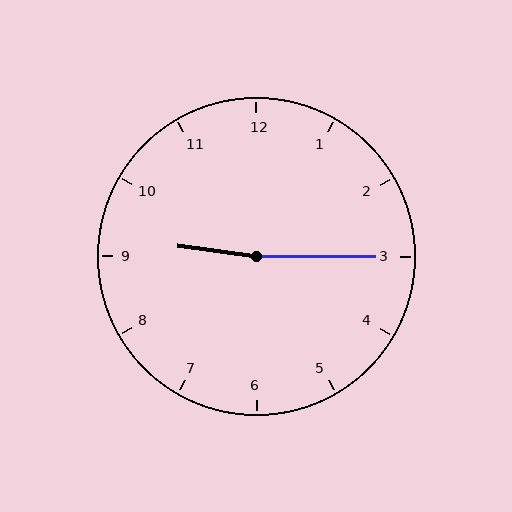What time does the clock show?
9:15.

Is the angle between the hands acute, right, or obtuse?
It is obtuse.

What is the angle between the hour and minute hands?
Approximately 172 degrees.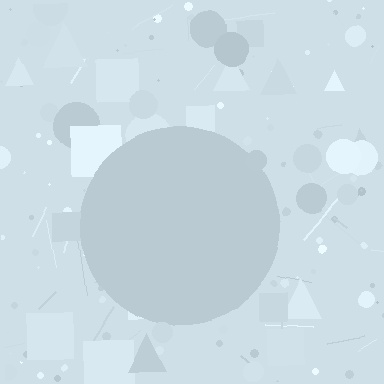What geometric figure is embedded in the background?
A circle is embedded in the background.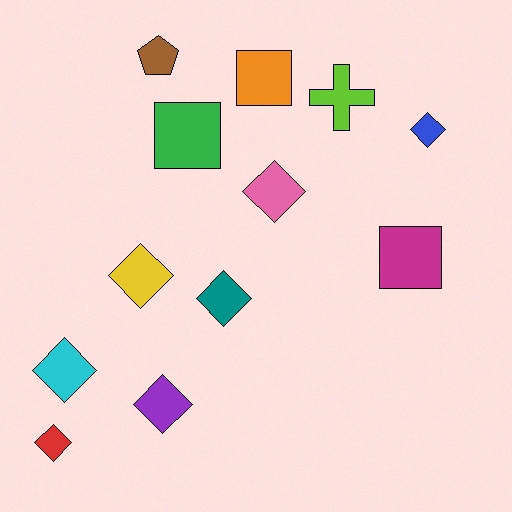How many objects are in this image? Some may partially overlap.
There are 12 objects.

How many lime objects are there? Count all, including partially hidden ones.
There is 1 lime object.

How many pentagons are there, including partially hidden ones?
There is 1 pentagon.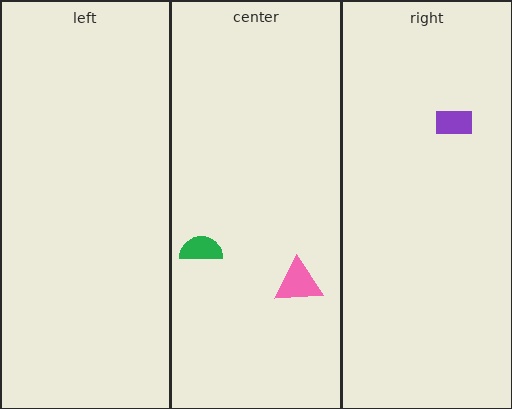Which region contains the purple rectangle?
The right region.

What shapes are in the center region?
The green semicircle, the pink triangle.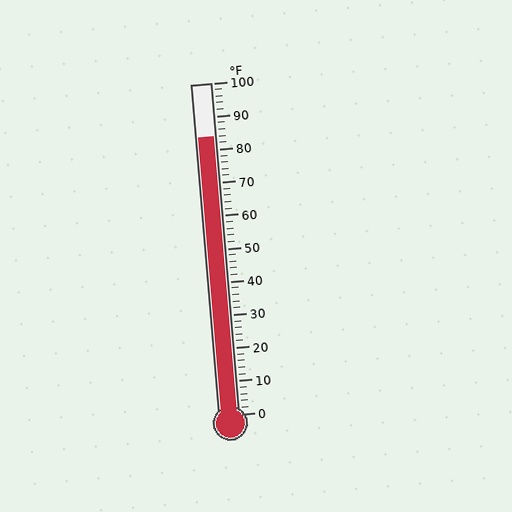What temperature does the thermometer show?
The thermometer shows approximately 84°F.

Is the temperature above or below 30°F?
The temperature is above 30°F.